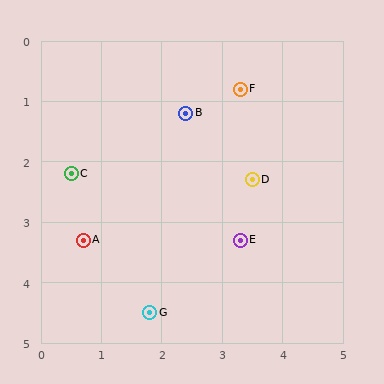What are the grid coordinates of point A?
Point A is at approximately (0.7, 3.3).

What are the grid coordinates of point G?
Point G is at approximately (1.8, 4.5).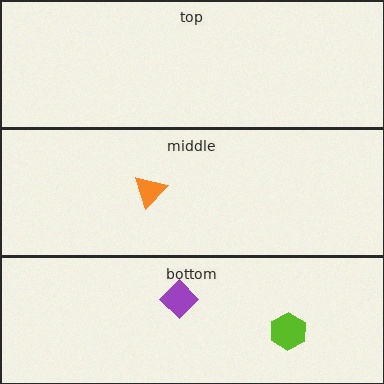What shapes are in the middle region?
The orange triangle.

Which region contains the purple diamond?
The bottom region.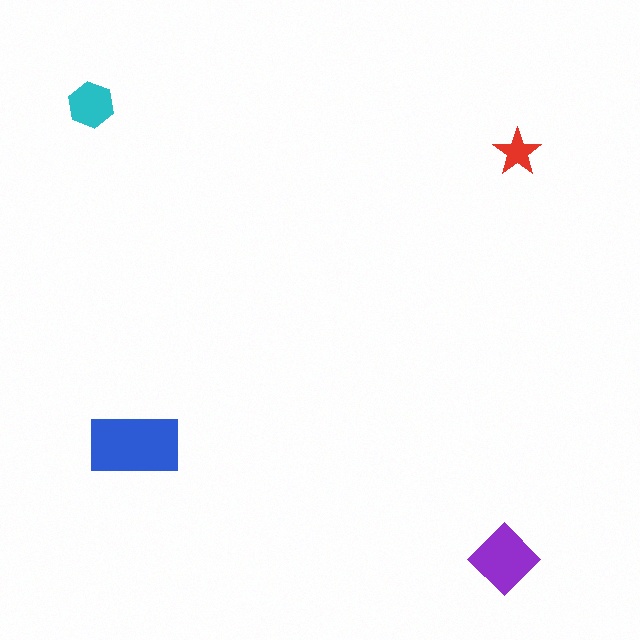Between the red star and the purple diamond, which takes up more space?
The purple diamond.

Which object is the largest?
The blue rectangle.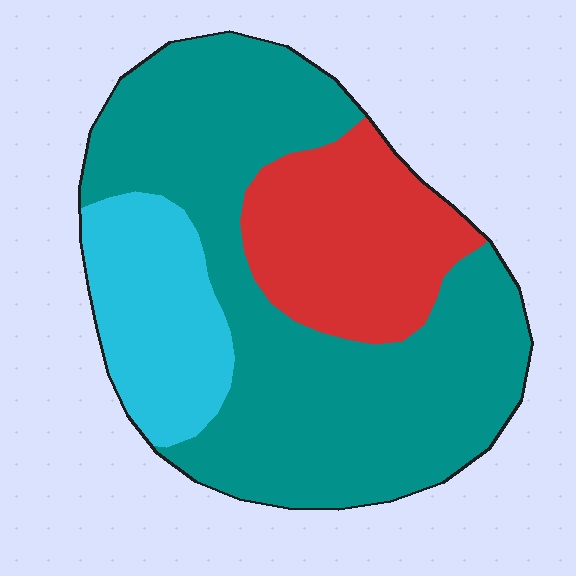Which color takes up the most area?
Teal, at roughly 60%.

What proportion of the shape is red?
Red takes up about one fifth (1/5) of the shape.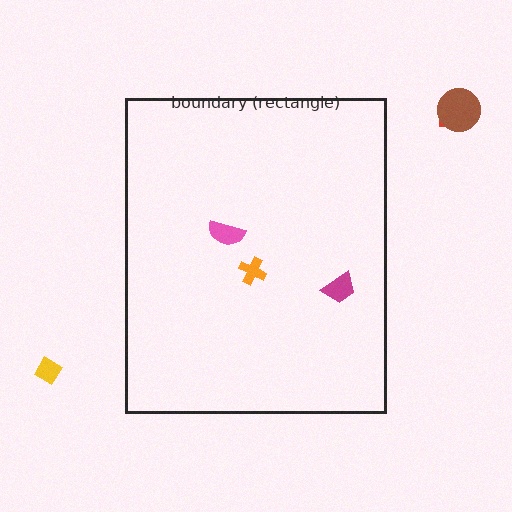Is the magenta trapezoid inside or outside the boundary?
Inside.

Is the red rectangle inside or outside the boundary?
Outside.